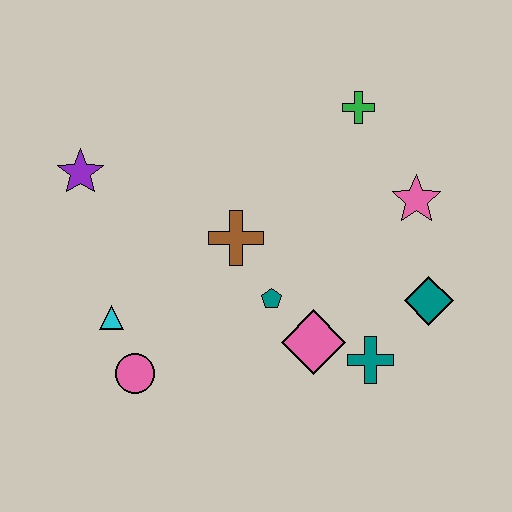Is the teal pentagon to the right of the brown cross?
Yes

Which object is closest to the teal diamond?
The teal cross is closest to the teal diamond.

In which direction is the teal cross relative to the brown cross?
The teal cross is to the right of the brown cross.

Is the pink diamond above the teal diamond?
No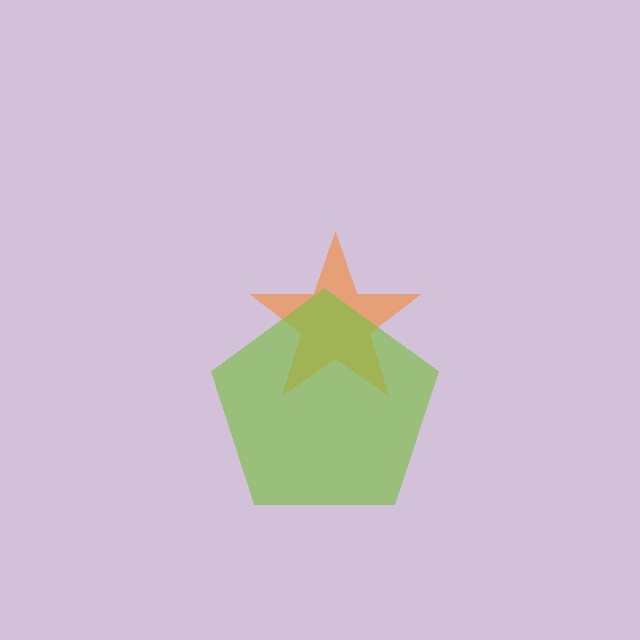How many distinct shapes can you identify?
There are 2 distinct shapes: an orange star, a lime pentagon.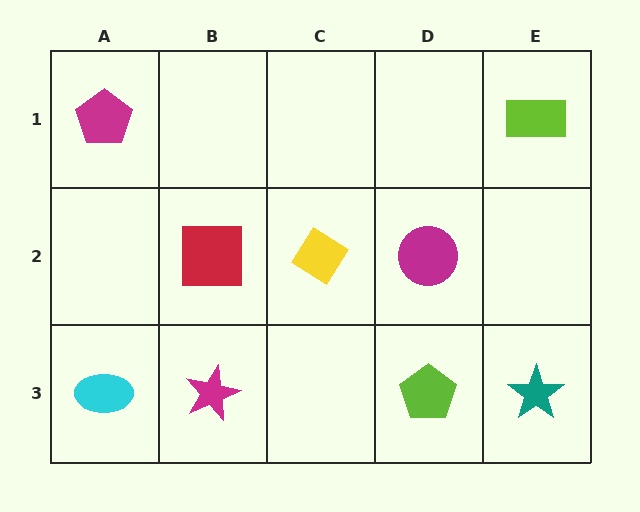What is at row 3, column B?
A magenta star.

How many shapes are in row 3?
4 shapes.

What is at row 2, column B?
A red square.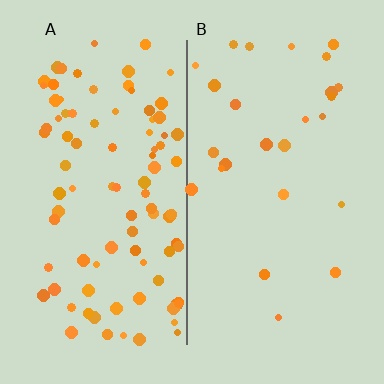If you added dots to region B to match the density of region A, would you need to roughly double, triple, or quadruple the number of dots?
Approximately quadruple.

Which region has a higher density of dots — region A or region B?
A (the left).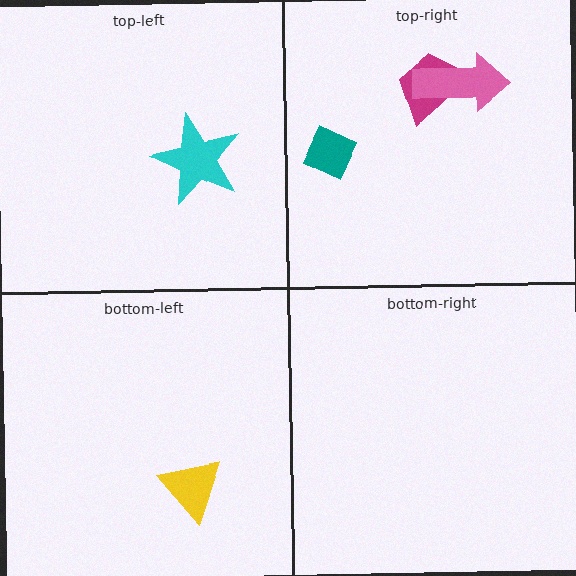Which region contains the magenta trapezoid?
The top-right region.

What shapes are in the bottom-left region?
The yellow triangle.